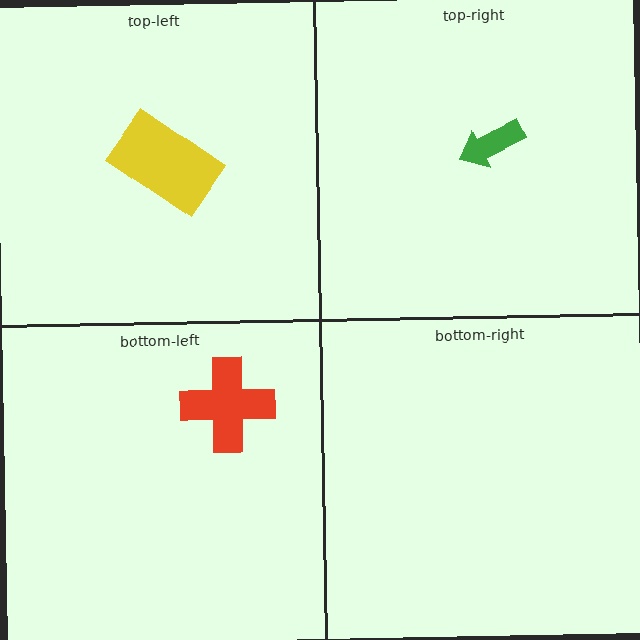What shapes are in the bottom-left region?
The red cross.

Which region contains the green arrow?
The top-right region.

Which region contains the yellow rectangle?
The top-left region.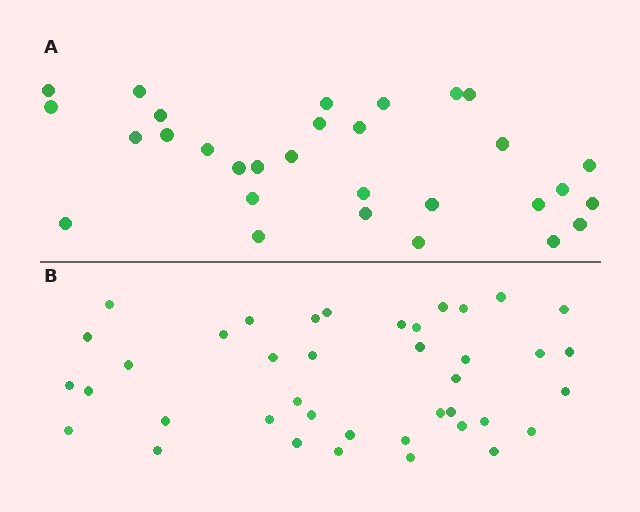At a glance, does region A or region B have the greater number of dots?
Region B (the bottom region) has more dots.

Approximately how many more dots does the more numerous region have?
Region B has roughly 10 or so more dots than region A.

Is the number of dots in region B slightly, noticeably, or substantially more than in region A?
Region B has noticeably more, but not dramatically so. The ratio is roughly 1.3 to 1.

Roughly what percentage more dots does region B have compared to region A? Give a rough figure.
About 35% more.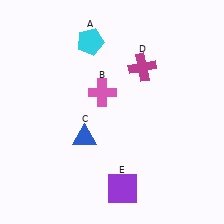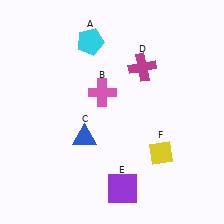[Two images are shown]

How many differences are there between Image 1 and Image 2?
There is 1 difference between the two images.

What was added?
A yellow diamond (F) was added in Image 2.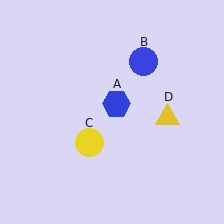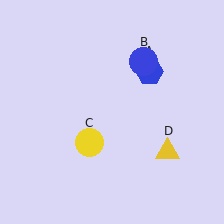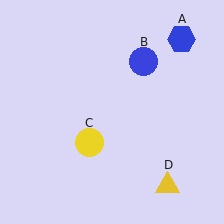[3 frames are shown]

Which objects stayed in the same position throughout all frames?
Blue circle (object B) and yellow circle (object C) remained stationary.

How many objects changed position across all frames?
2 objects changed position: blue hexagon (object A), yellow triangle (object D).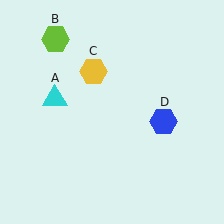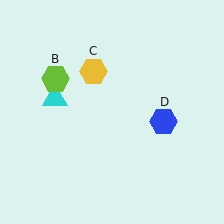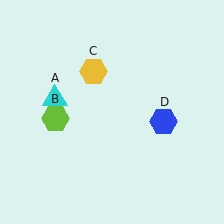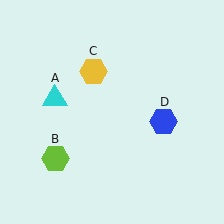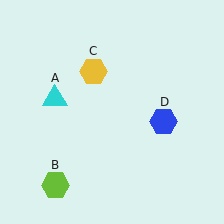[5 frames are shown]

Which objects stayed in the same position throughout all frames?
Cyan triangle (object A) and yellow hexagon (object C) and blue hexagon (object D) remained stationary.